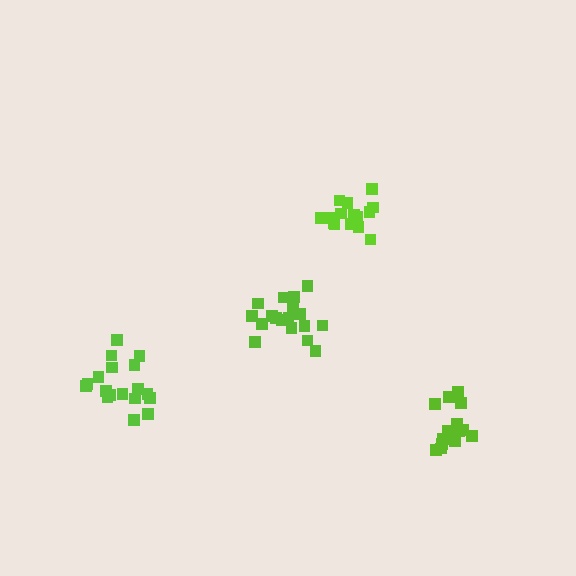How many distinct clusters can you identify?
There are 4 distinct clusters.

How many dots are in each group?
Group 1: 18 dots, Group 2: 20 dots, Group 3: 18 dots, Group 4: 15 dots (71 total).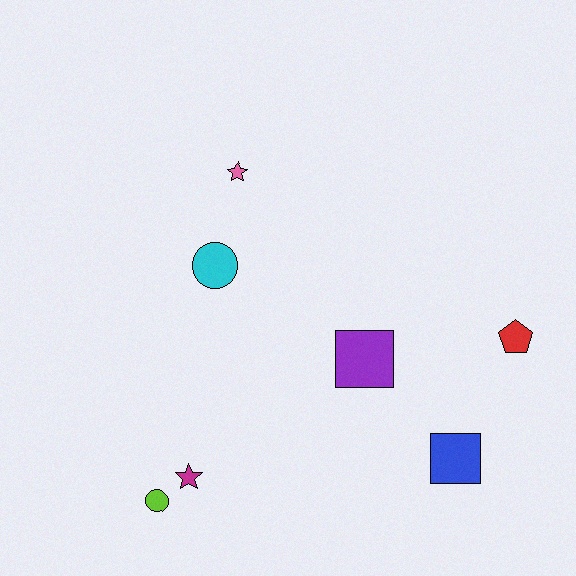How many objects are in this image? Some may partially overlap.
There are 7 objects.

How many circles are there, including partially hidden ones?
There are 2 circles.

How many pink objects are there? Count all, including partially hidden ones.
There is 1 pink object.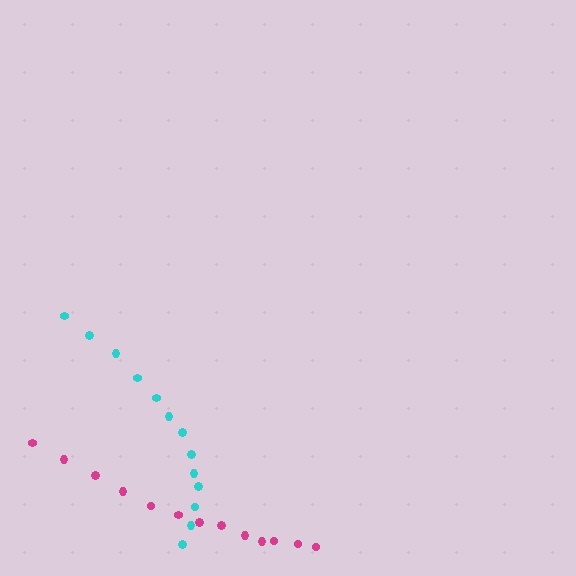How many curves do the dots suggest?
There are 2 distinct paths.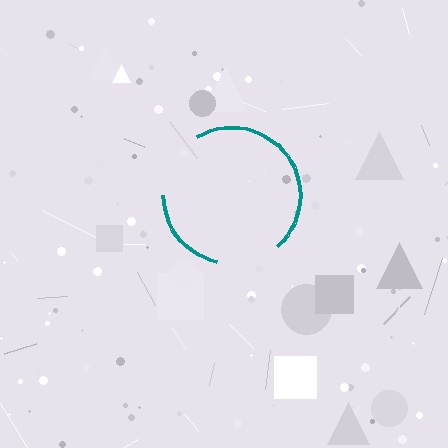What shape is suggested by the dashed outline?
The dashed outline suggests a circle.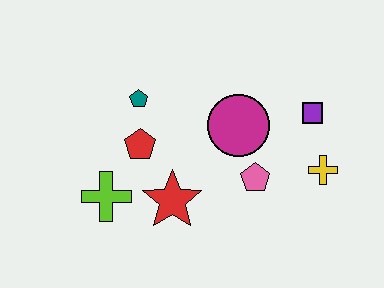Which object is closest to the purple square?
The yellow cross is closest to the purple square.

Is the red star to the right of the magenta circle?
No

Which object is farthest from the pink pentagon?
The lime cross is farthest from the pink pentagon.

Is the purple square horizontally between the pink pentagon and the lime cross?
No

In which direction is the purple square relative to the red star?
The purple square is to the right of the red star.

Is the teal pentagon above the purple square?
Yes